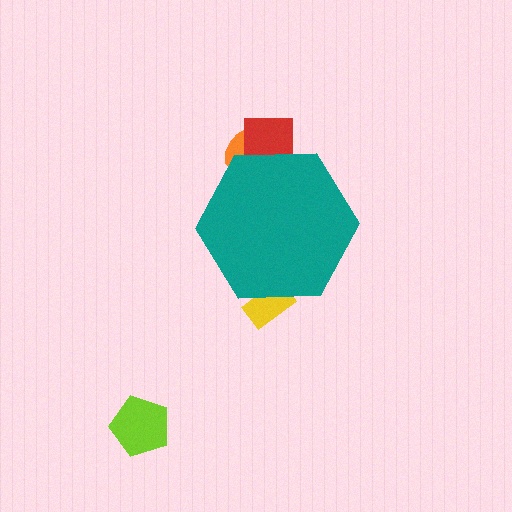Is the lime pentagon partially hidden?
No, the lime pentagon is fully visible.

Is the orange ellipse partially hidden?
Yes, the orange ellipse is partially hidden behind the teal hexagon.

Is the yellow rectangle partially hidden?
Yes, the yellow rectangle is partially hidden behind the teal hexagon.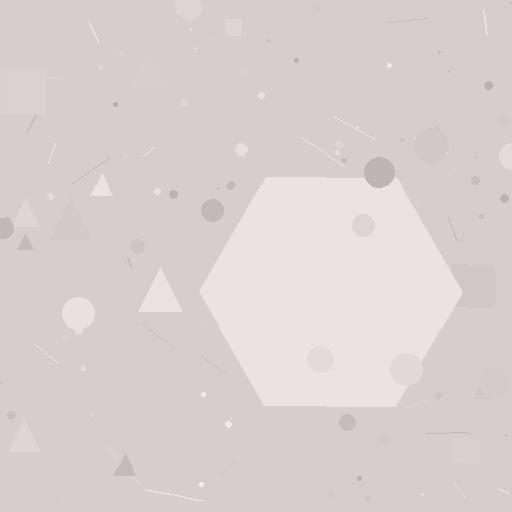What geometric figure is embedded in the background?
A hexagon is embedded in the background.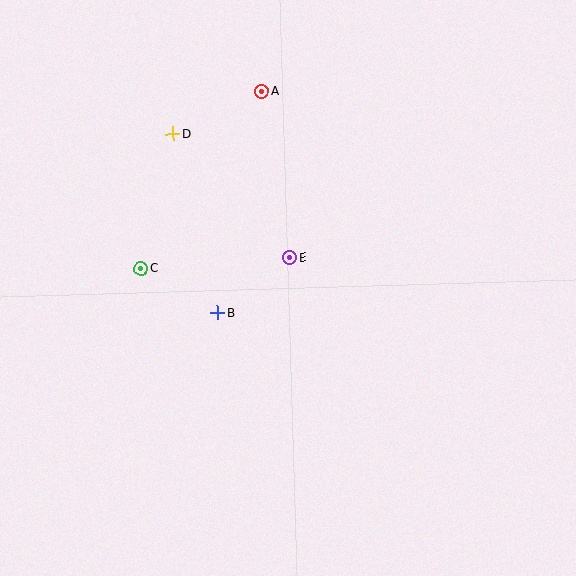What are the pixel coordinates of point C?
Point C is at (141, 268).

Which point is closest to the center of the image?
Point E at (290, 257) is closest to the center.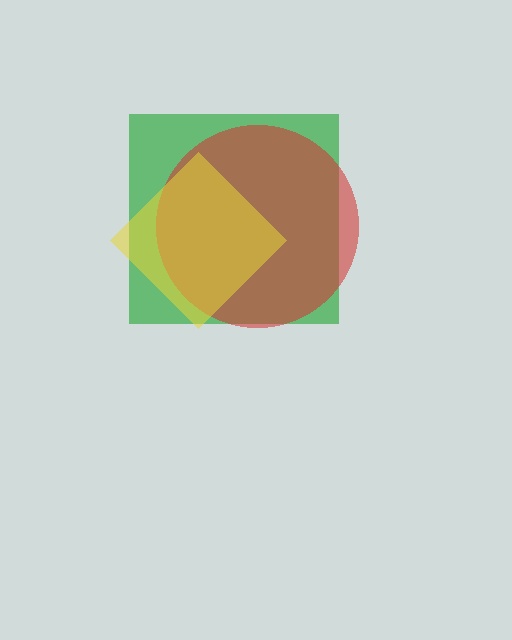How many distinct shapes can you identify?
There are 3 distinct shapes: a green square, a red circle, a yellow diamond.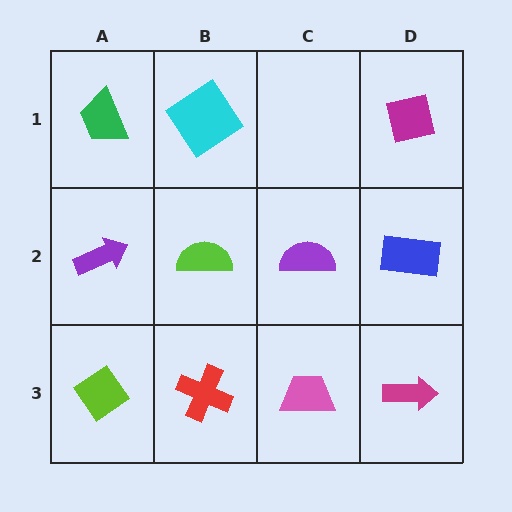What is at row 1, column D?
A magenta square.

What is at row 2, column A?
A purple arrow.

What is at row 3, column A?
A lime diamond.